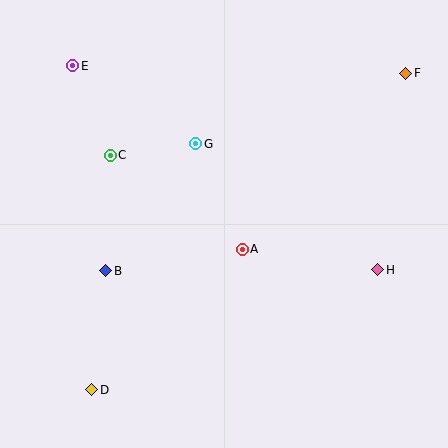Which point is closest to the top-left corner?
Point E is closest to the top-left corner.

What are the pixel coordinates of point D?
Point D is at (92, 390).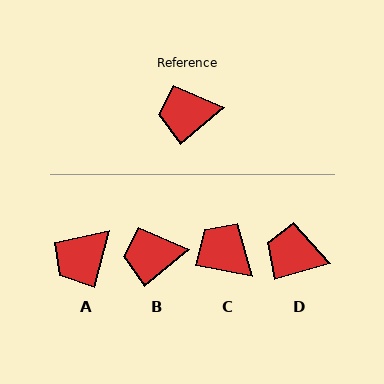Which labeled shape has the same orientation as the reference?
B.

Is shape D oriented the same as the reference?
No, it is off by about 24 degrees.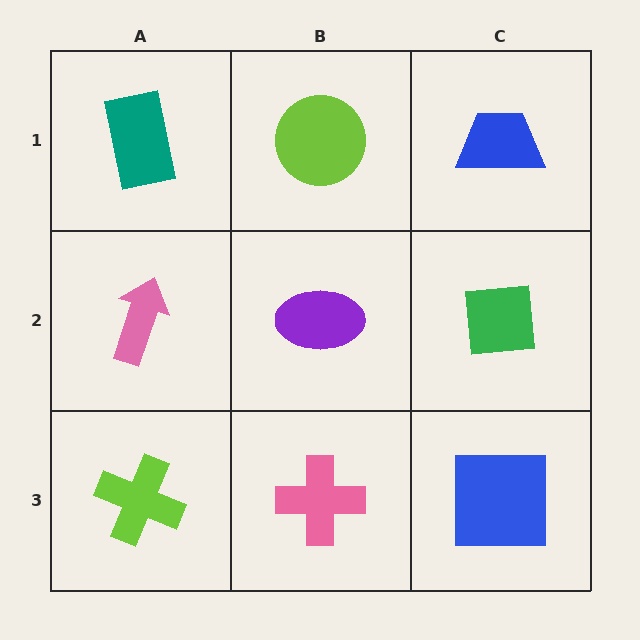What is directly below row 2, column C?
A blue square.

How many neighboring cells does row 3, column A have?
2.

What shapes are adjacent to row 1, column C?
A green square (row 2, column C), a lime circle (row 1, column B).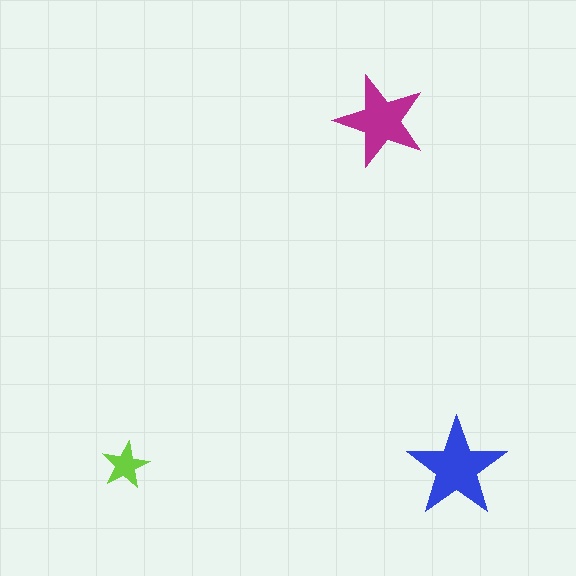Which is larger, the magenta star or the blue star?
The blue one.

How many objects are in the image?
There are 3 objects in the image.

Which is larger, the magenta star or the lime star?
The magenta one.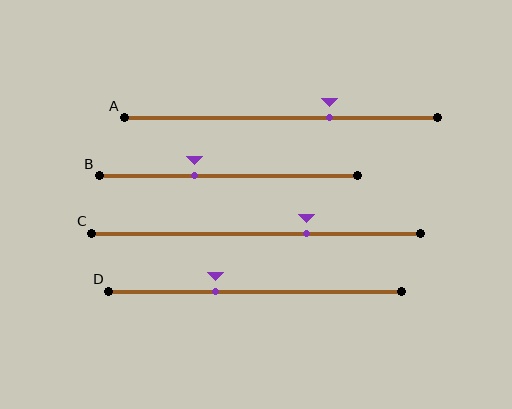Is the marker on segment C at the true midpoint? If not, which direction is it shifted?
No, the marker on segment C is shifted to the right by about 15% of the segment length.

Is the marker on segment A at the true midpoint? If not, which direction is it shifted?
No, the marker on segment A is shifted to the right by about 16% of the segment length.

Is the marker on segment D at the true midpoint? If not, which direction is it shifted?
No, the marker on segment D is shifted to the left by about 13% of the segment length.